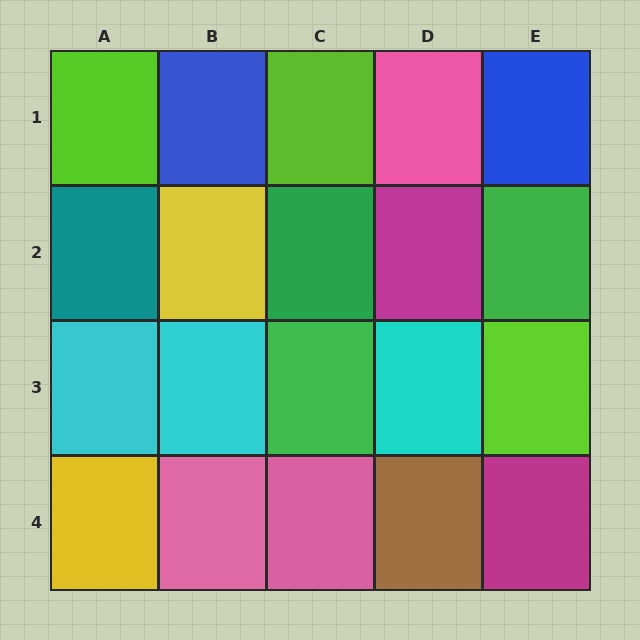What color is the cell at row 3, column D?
Cyan.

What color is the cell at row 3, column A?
Cyan.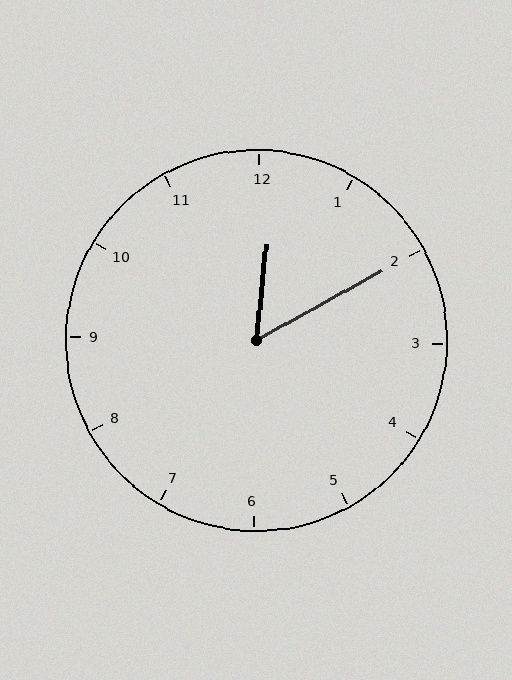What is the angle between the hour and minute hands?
Approximately 55 degrees.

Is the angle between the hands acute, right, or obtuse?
It is acute.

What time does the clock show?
12:10.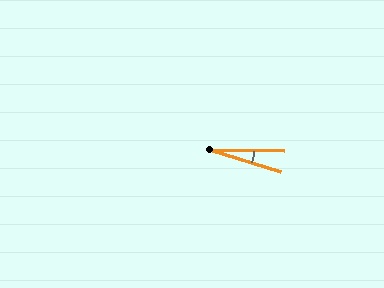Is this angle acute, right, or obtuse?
It is acute.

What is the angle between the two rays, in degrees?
Approximately 16 degrees.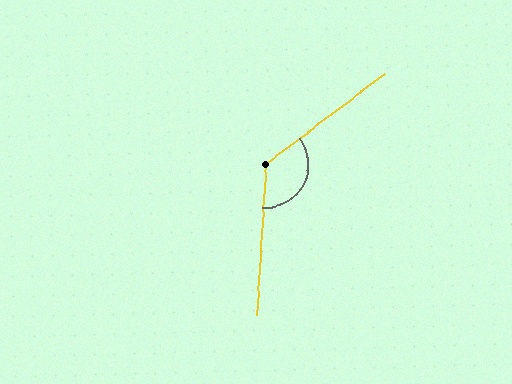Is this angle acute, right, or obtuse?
It is obtuse.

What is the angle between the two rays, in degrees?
Approximately 131 degrees.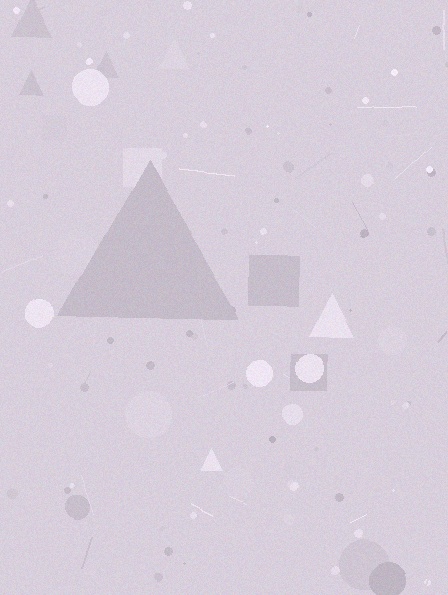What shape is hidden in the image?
A triangle is hidden in the image.